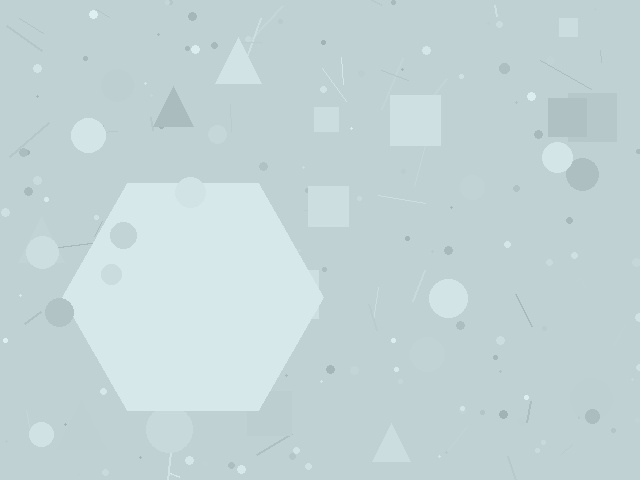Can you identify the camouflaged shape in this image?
The camouflaged shape is a hexagon.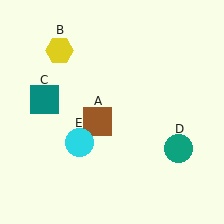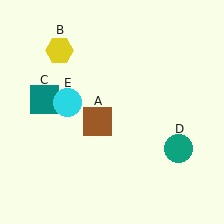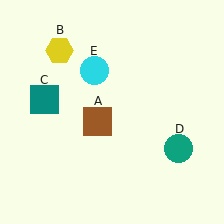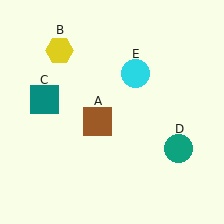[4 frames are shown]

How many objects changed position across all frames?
1 object changed position: cyan circle (object E).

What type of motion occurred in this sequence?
The cyan circle (object E) rotated clockwise around the center of the scene.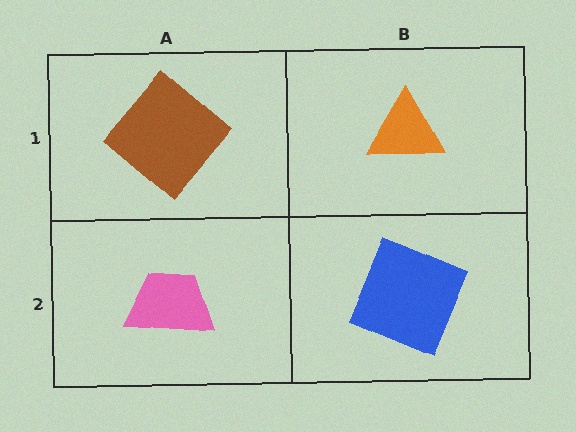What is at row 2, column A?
A pink trapezoid.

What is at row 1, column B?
An orange triangle.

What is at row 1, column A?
A brown diamond.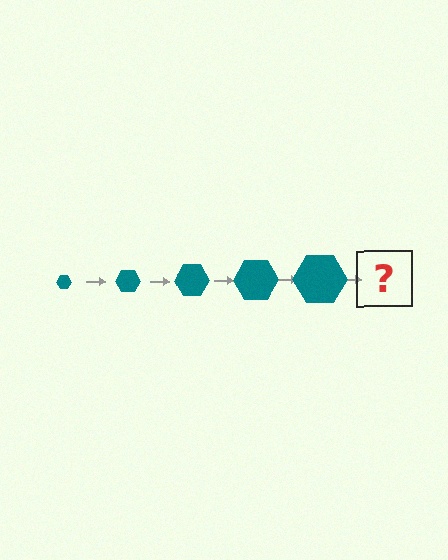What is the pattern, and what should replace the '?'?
The pattern is that the hexagon gets progressively larger each step. The '?' should be a teal hexagon, larger than the previous one.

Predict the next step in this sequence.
The next step is a teal hexagon, larger than the previous one.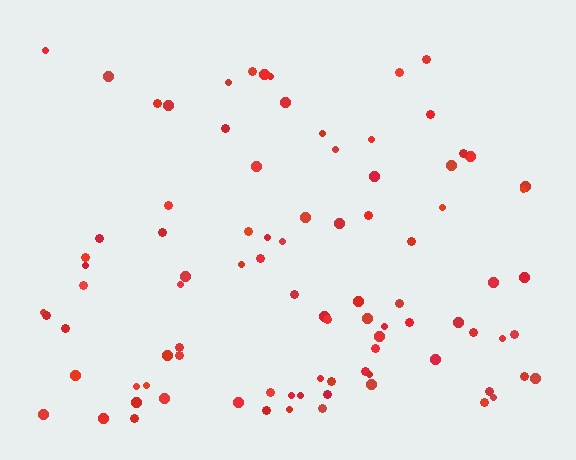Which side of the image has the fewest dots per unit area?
The top.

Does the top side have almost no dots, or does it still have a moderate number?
Still a moderate number, just noticeably fewer than the bottom.